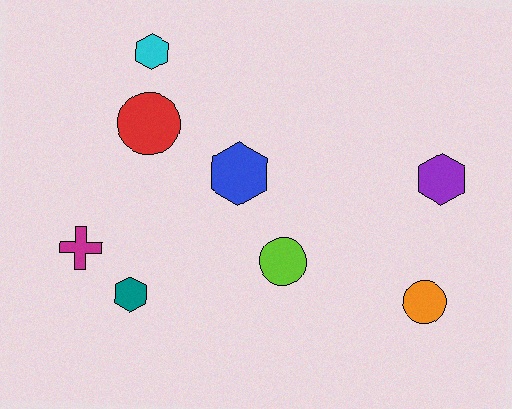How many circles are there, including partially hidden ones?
There are 3 circles.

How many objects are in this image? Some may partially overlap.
There are 8 objects.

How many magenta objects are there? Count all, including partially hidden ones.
There is 1 magenta object.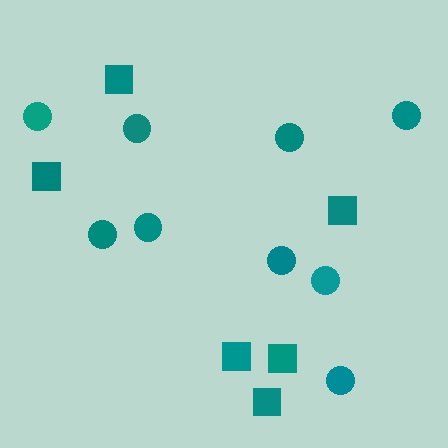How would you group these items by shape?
There are 2 groups: one group of circles (9) and one group of squares (6).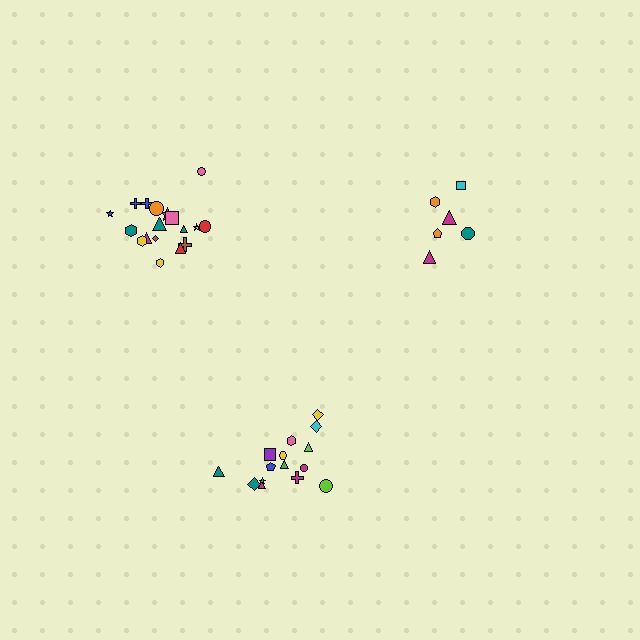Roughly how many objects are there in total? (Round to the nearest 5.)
Roughly 40 objects in total.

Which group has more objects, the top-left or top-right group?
The top-left group.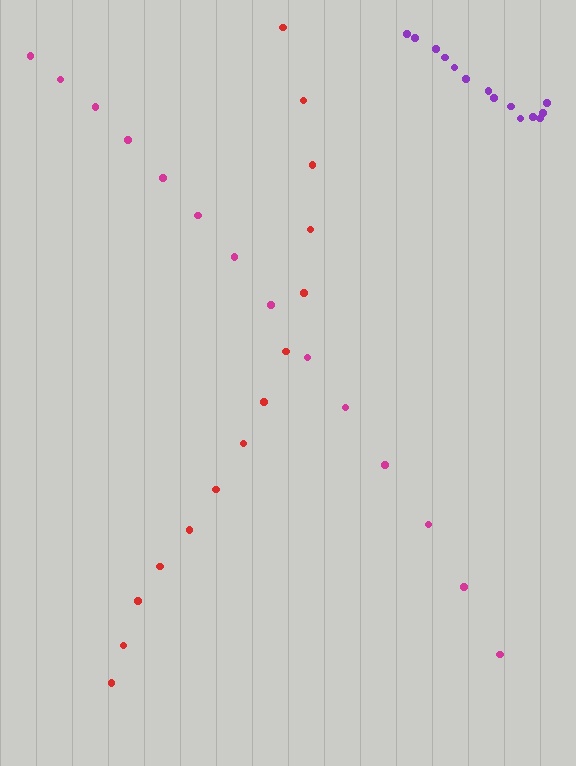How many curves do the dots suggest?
There are 3 distinct paths.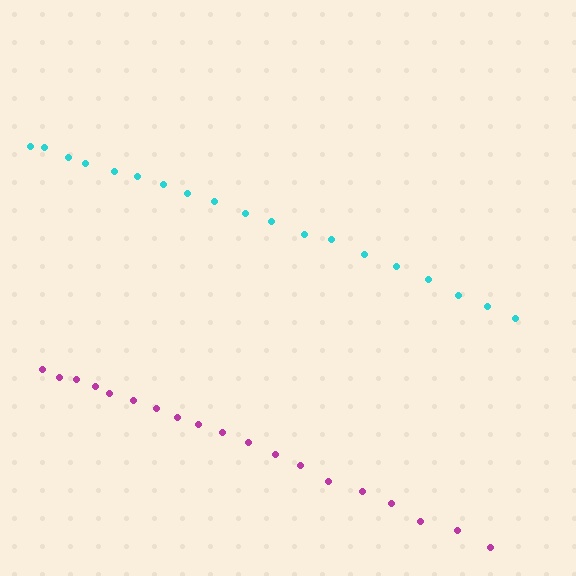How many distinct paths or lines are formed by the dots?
There are 2 distinct paths.